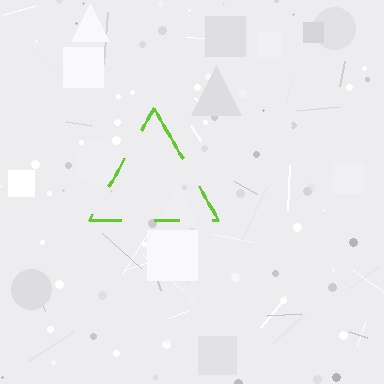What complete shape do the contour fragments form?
The contour fragments form a triangle.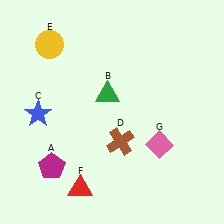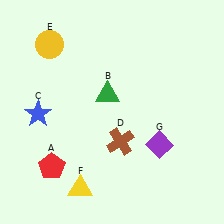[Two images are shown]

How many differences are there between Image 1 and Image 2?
There are 3 differences between the two images.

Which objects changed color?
A changed from magenta to red. F changed from red to yellow. G changed from pink to purple.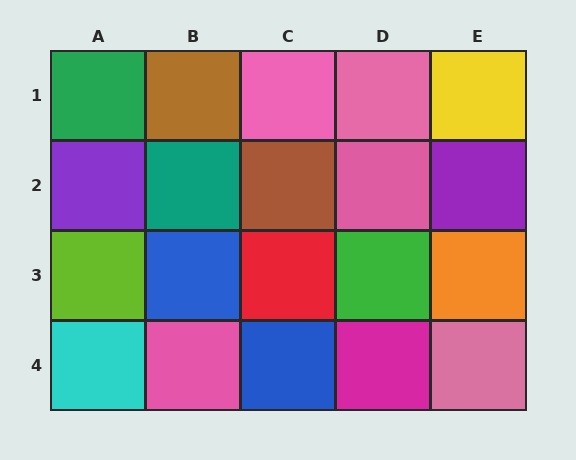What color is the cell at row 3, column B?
Blue.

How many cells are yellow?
1 cell is yellow.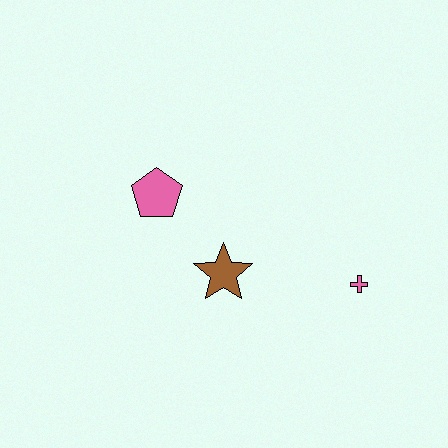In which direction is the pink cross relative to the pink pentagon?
The pink cross is to the right of the pink pentagon.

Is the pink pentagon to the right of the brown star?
No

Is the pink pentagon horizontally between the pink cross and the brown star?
No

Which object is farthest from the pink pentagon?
The pink cross is farthest from the pink pentagon.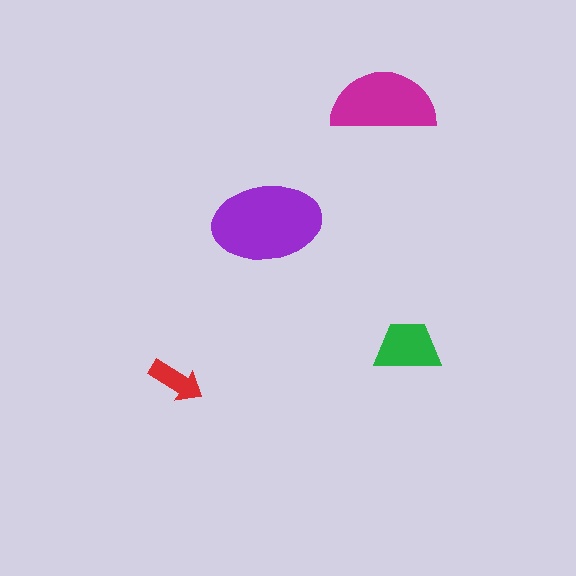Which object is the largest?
The purple ellipse.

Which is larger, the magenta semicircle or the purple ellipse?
The purple ellipse.